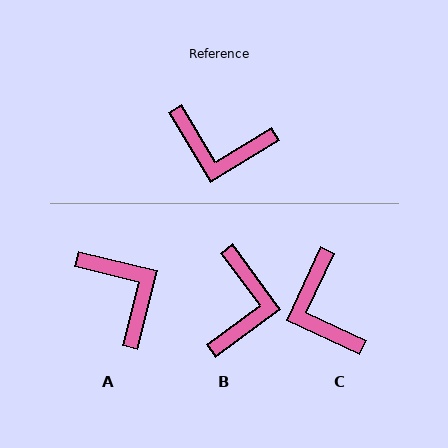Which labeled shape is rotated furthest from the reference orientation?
A, about 135 degrees away.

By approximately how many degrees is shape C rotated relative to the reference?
Approximately 56 degrees clockwise.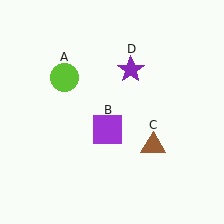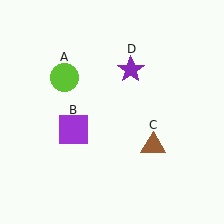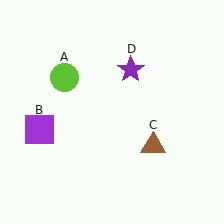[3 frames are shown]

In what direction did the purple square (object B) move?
The purple square (object B) moved left.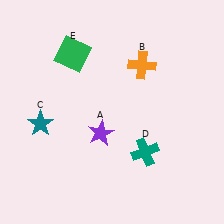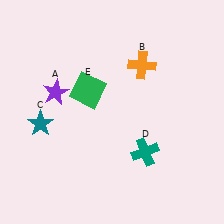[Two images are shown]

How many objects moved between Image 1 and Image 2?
2 objects moved between the two images.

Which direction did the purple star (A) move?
The purple star (A) moved left.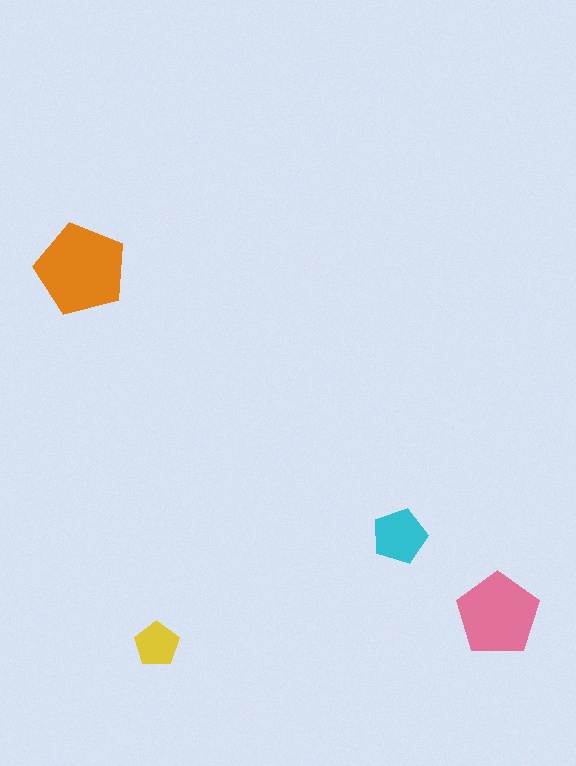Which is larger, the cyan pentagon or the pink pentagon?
The pink one.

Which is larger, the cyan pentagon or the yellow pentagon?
The cyan one.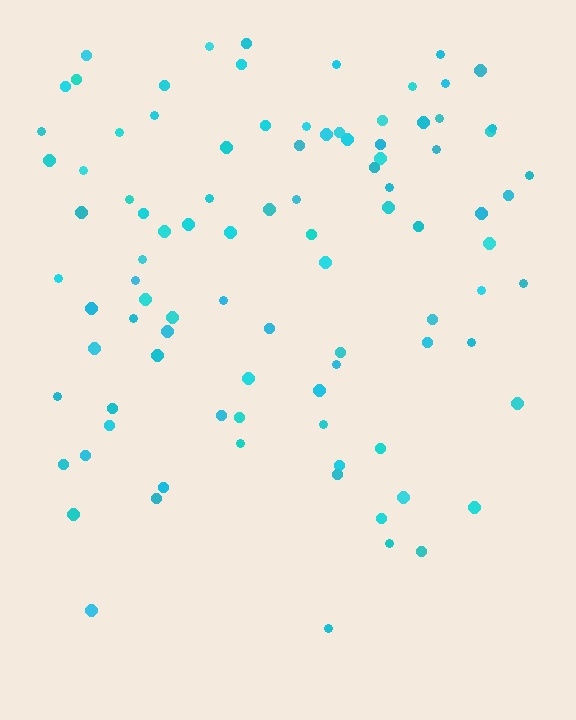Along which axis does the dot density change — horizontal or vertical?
Vertical.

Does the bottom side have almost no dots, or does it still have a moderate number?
Still a moderate number, just noticeably fewer than the top.